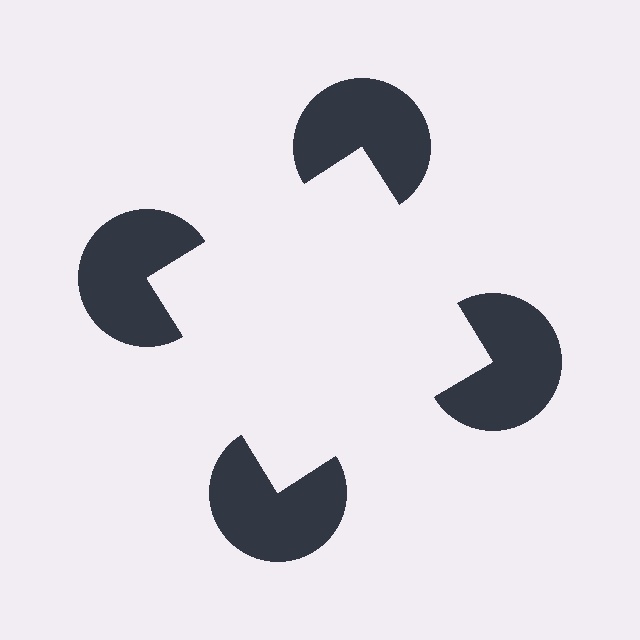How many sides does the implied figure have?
4 sides.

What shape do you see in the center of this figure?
An illusory square — its edges are inferred from the aligned wedge cuts in the pac-man discs, not physically drawn.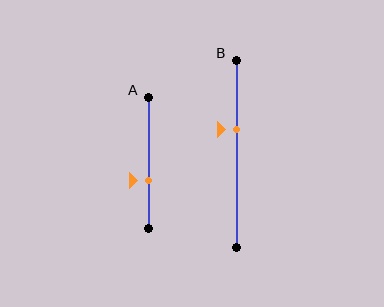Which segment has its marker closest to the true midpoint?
Segment B has its marker closest to the true midpoint.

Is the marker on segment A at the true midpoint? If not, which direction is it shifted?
No, the marker on segment A is shifted downward by about 14% of the segment length.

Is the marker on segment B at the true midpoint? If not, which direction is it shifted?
No, the marker on segment B is shifted upward by about 13% of the segment length.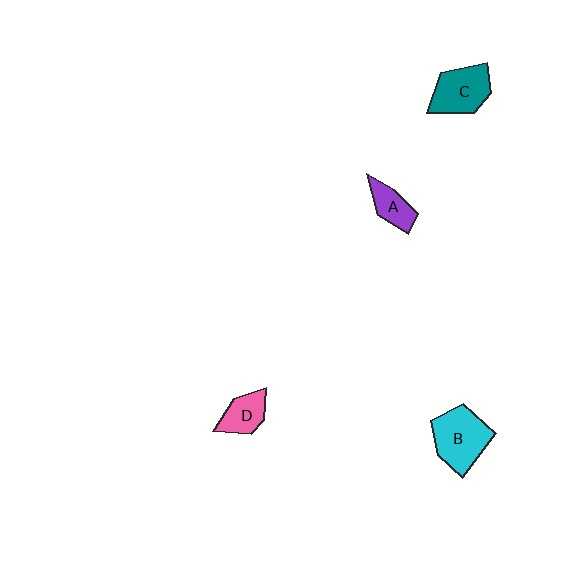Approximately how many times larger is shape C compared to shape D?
Approximately 1.5 times.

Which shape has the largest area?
Shape B (cyan).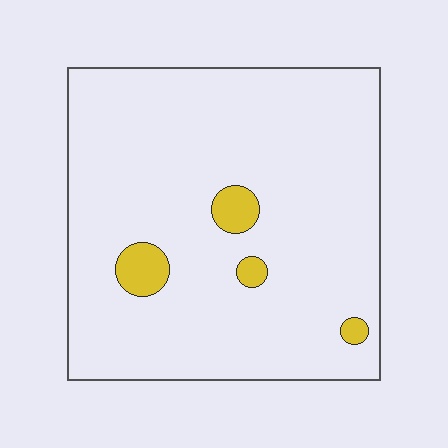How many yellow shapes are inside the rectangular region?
4.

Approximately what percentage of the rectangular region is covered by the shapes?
Approximately 5%.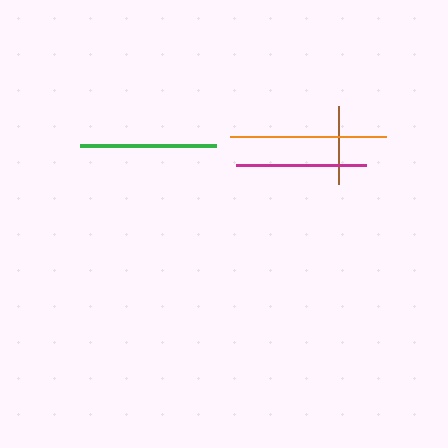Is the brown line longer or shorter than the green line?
The green line is longer than the brown line.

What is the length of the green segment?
The green segment is approximately 136 pixels long.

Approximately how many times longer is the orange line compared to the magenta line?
The orange line is approximately 1.2 times the length of the magenta line.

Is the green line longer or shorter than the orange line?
The orange line is longer than the green line.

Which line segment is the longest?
The orange line is the longest at approximately 157 pixels.